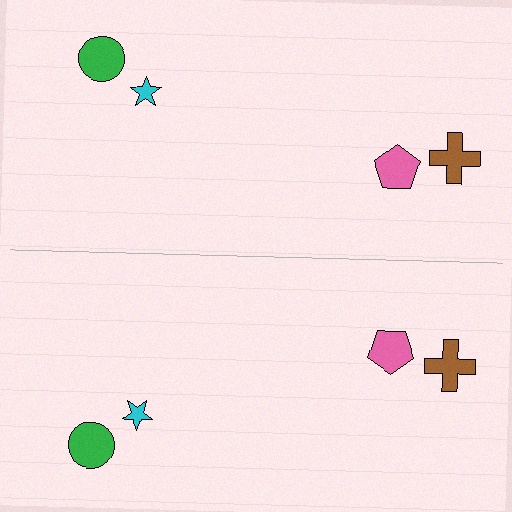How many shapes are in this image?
There are 8 shapes in this image.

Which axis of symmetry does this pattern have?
The pattern has a horizontal axis of symmetry running through the center of the image.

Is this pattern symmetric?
Yes, this pattern has bilateral (reflection) symmetry.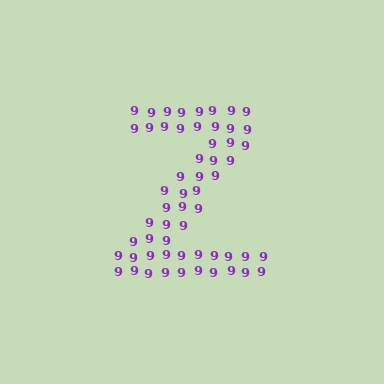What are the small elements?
The small elements are digit 9's.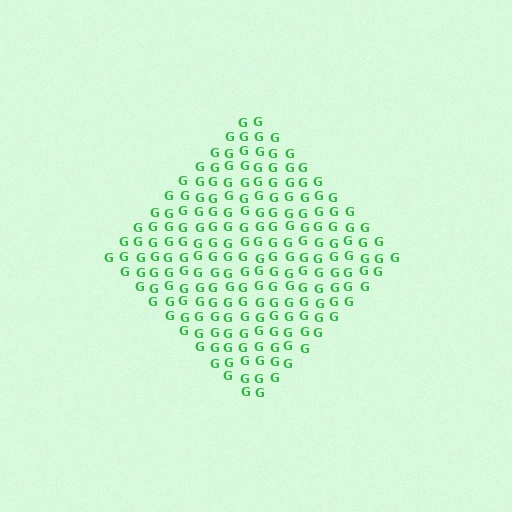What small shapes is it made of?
It is made of small letter G's.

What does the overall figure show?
The overall figure shows a diamond.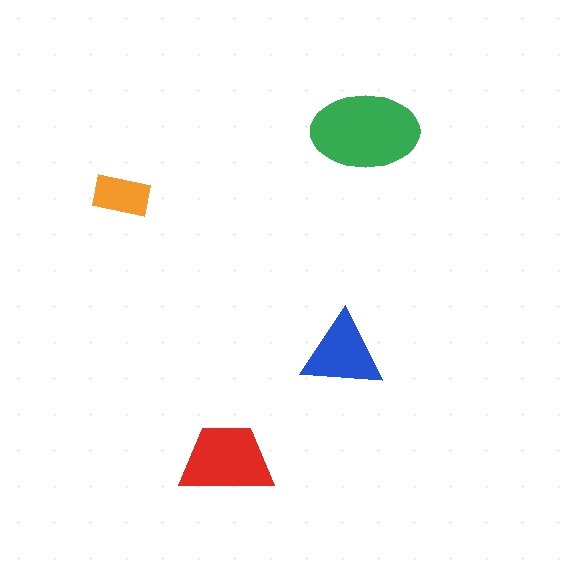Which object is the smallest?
The orange rectangle.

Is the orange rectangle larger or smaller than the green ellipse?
Smaller.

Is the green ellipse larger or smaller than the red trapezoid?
Larger.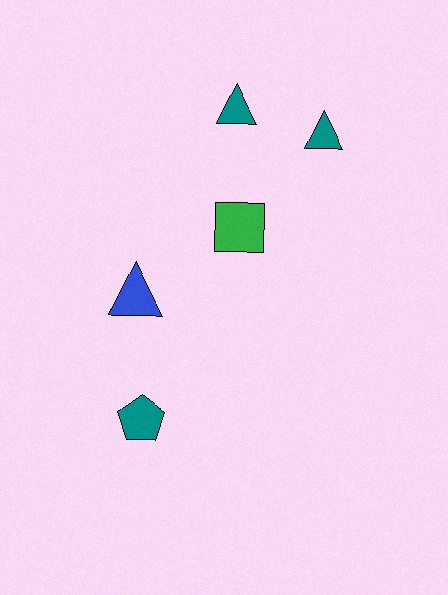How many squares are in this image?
There is 1 square.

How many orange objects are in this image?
There are no orange objects.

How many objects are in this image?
There are 5 objects.